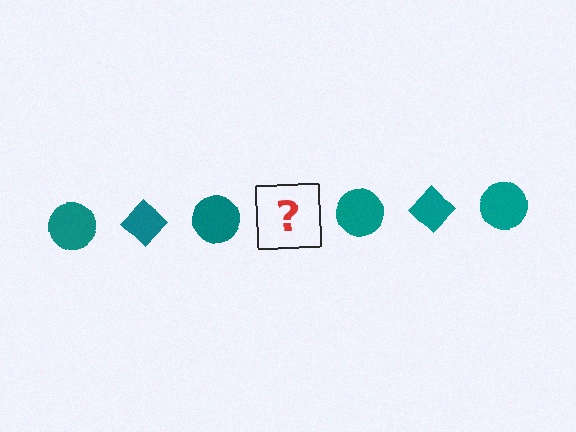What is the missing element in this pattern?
The missing element is a teal diamond.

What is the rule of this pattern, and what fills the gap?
The rule is that the pattern cycles through circle, diamond shapes in teal. The gap should be filled with a teal diamond.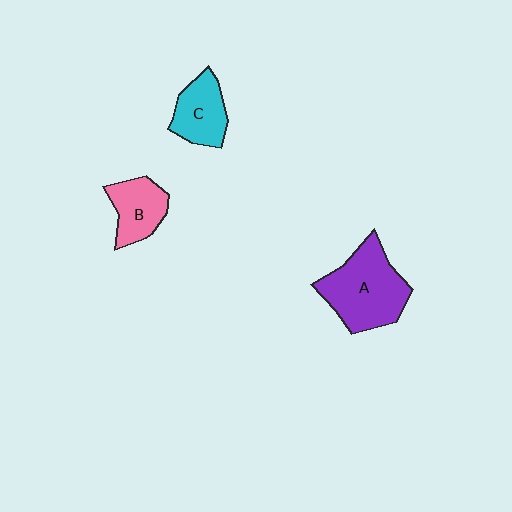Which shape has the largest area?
Shape A (purple).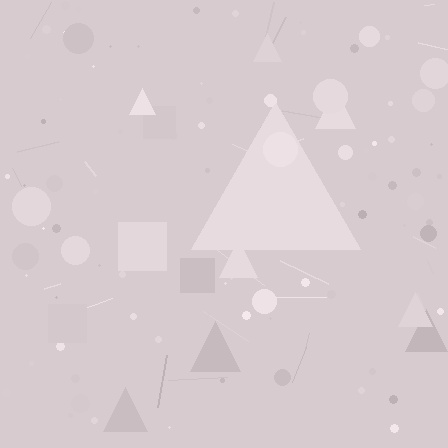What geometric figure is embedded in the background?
A triangle is embedded in the background.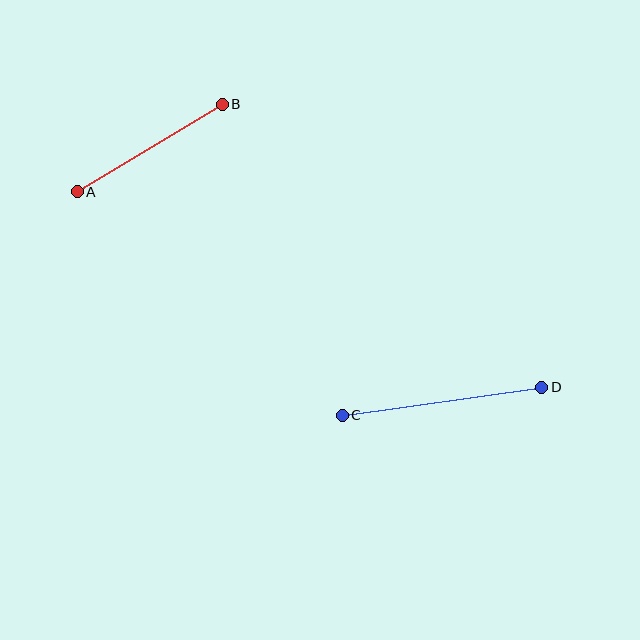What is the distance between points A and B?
The distance is approximately 169 pixels.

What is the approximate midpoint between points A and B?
The midpoint is at approximately (150, 148) pixels.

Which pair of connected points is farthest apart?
Points C and D are farthest apart.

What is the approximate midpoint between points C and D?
The midpoint is at approximately (442, 401) pixels.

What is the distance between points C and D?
The distance is approximately 201 pixels.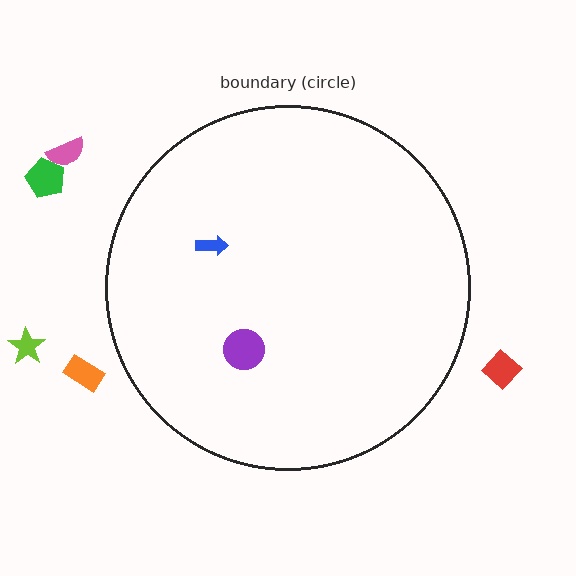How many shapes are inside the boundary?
2 inside, 5 outside.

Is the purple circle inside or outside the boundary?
Inside.